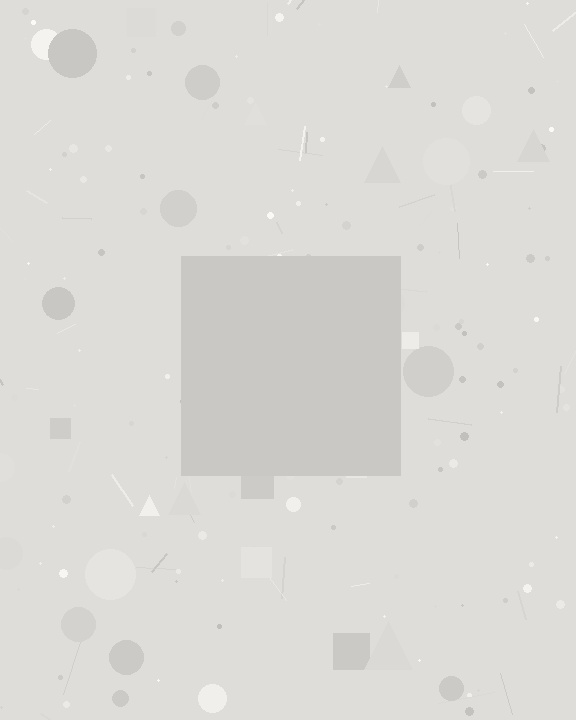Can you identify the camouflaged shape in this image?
The camouflaged shape is a square.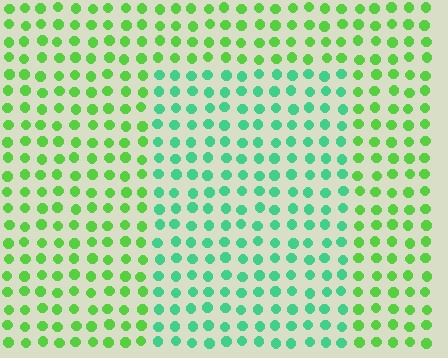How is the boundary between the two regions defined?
The boundary is defined purely by a slight shift in hue (about 40 degrees). Spacing, size, and orientation are identical on both sides.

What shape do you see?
I see a rectangle.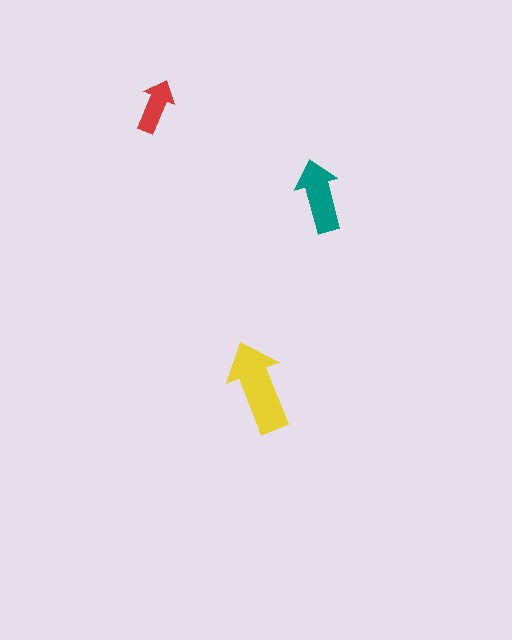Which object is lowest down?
The yellow arrow is bottommost.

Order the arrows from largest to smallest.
the yellow one, the teal one, the red one.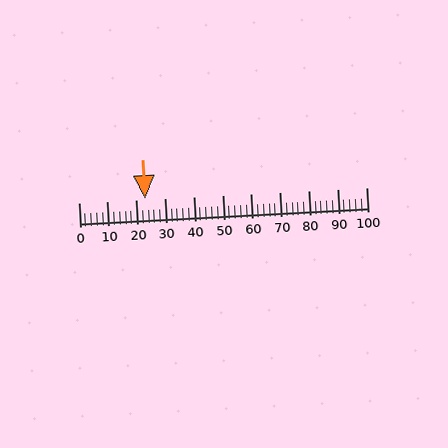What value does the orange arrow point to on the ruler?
The orange arrow points to approximately 23.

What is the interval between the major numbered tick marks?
The major tick marks are spaced 10 units apart.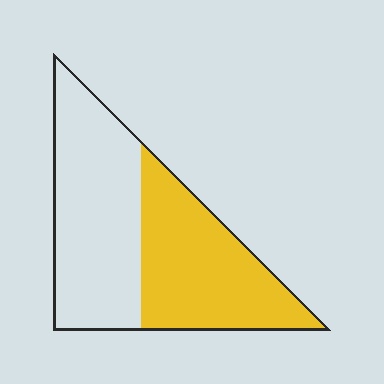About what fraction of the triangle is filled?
About one half (1/2).